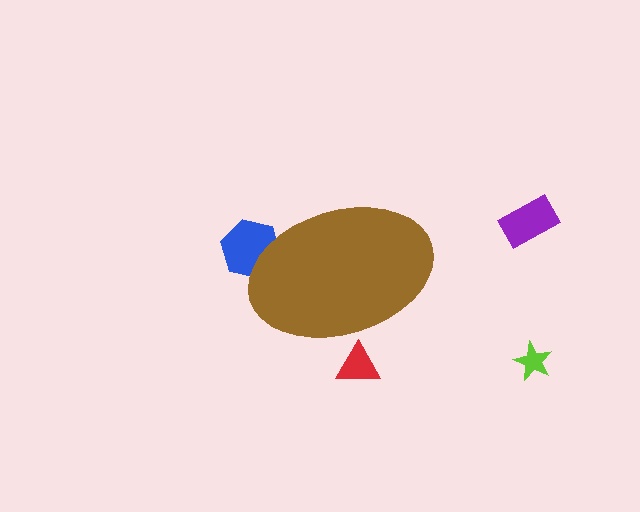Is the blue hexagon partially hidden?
Yes, the blue hexagon is partially hidden behind the brown ellipse.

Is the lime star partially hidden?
No, the lime star is fully visible.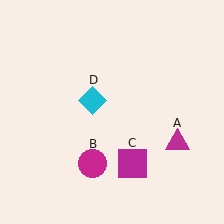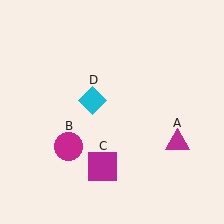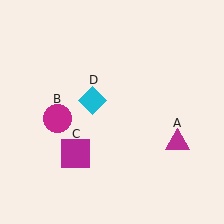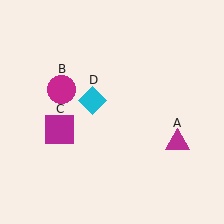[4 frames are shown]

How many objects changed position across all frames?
2 objects changed position: magenta circle (object B), magenta square (object C).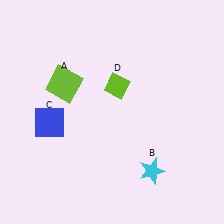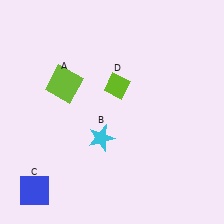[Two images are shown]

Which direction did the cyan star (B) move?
The cyan star (B) moved left.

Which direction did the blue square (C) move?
The blue square (C) moved down.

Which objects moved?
The objects that moved are: the cyan star (B), the blue square (C).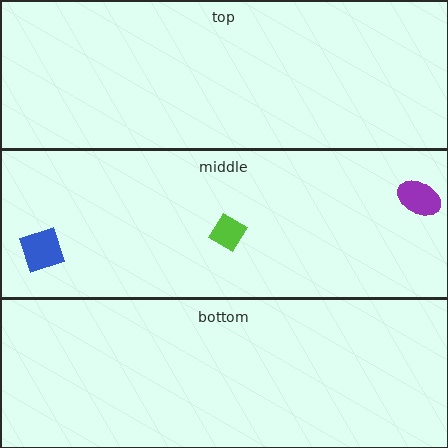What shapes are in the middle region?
The lime diamond, the blue square, the purple ellipse.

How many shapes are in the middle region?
3.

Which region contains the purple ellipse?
The middle region.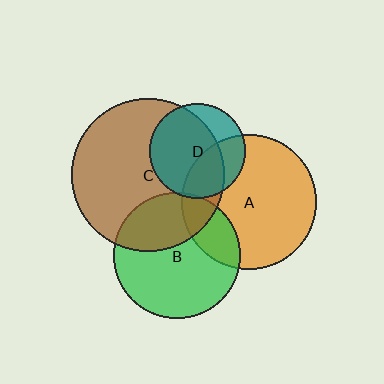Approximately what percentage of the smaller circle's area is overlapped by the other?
Approximately 20%.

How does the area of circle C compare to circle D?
Approximately 2.5 times.